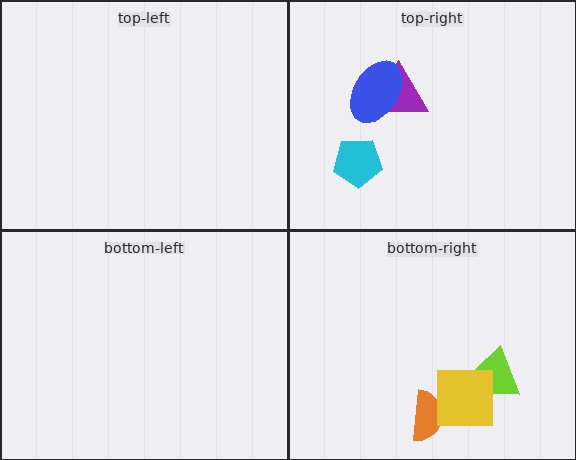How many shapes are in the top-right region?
3.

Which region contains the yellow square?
The bottom-right region.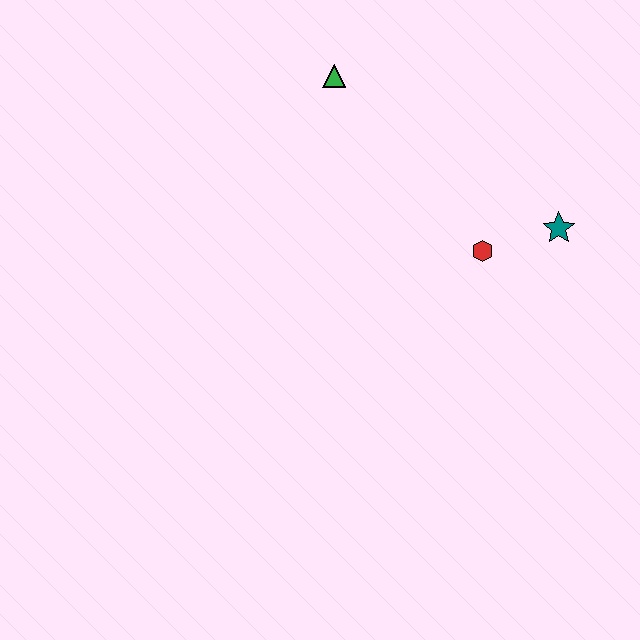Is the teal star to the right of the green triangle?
Yes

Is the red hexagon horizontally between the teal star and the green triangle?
Yes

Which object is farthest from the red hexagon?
The green triangle is farthest from the red hexagon.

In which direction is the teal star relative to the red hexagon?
The teal star is to the right of the red hexagon.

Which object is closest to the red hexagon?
The teal star is closest to the red hexagon.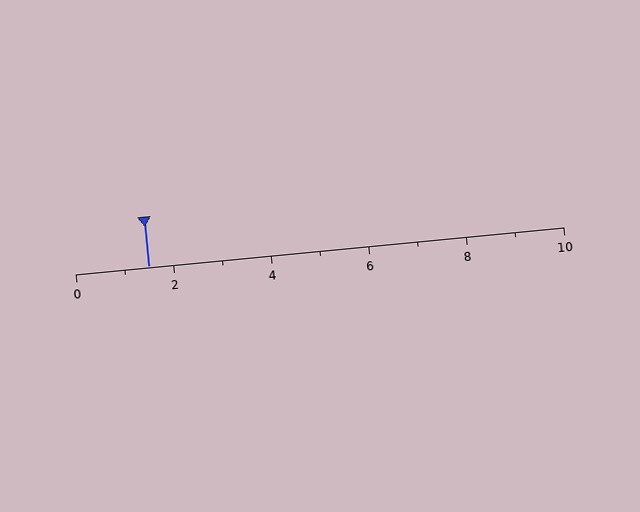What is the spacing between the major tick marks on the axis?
The major ticks are spaced 2 apart.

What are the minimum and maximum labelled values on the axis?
The axis runs from 0 to 10.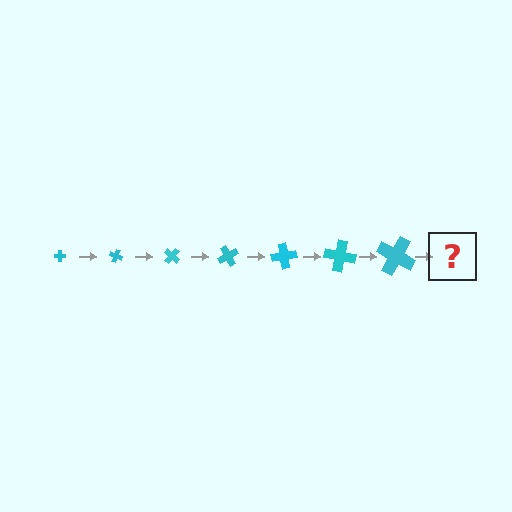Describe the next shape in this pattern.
It should be a cross, larger than the previous one and rotated 140 degrees from the start.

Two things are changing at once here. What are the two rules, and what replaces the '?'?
The two rules are that the cross grows larger each step and it rotates 20 degrees each step. The '?' should be a cross, larger than the previous one and rotated 140 degrees from the start.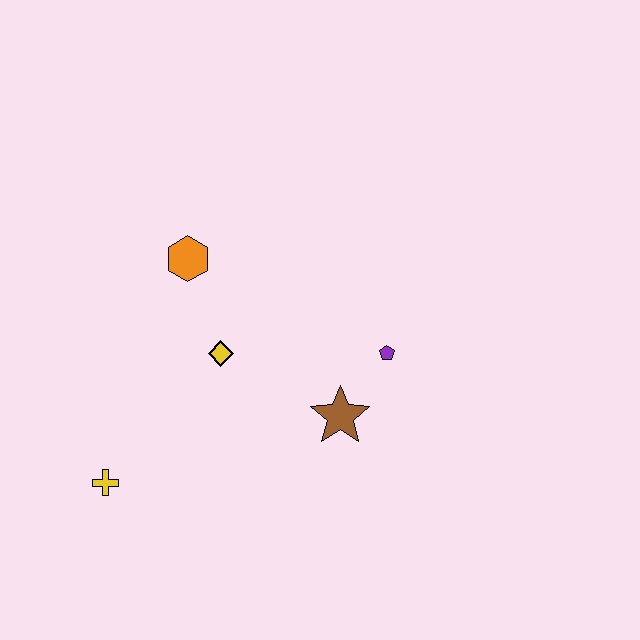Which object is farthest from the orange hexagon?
The yellow cross is farthest from the orange hexagon.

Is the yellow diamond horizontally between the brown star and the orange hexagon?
Yes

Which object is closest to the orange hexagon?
The yellow diamond is closest to the orange hexagon.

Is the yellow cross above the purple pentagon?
No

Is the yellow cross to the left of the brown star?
Yes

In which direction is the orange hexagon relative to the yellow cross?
The orange hexagon is above the yellow cross.